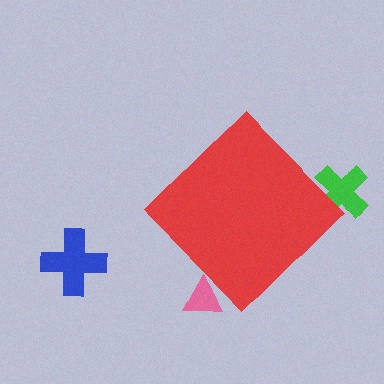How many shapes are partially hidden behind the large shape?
2 shapes are partially hidden.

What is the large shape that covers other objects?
A red diamond.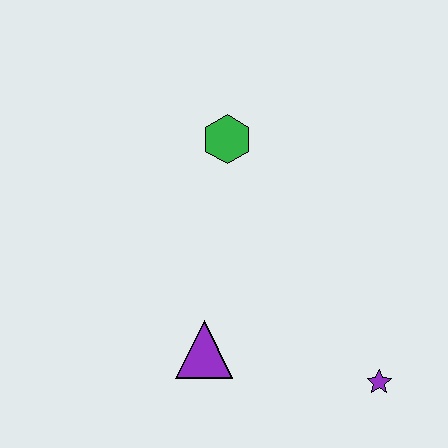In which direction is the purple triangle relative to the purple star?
The purple triangle is to the left of the purple star.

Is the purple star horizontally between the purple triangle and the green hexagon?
No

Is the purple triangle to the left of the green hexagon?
Yes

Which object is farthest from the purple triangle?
The green hexagon is farthest from the purple triangle.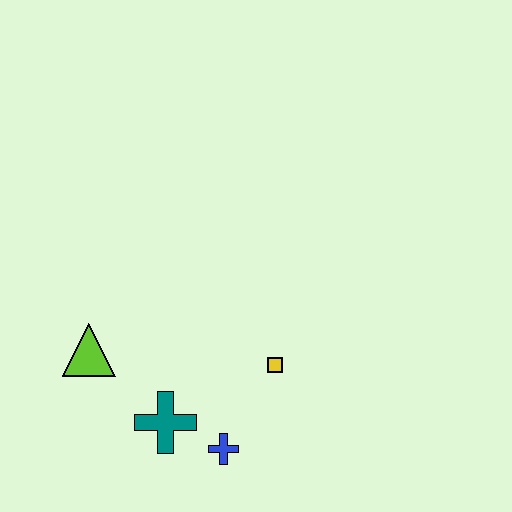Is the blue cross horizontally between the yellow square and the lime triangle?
Yes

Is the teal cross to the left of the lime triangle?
No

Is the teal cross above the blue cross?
Yes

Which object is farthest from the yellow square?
The lime triangle is farthest from the yellow square.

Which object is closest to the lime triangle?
The teal cross is closest to the lime triangle.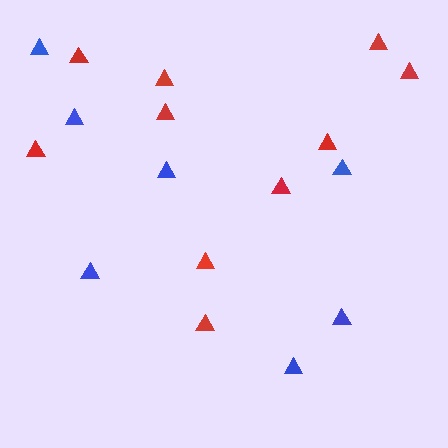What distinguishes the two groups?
There are 2 groups: one group of blue triangles (7) and one group of red triangles (10).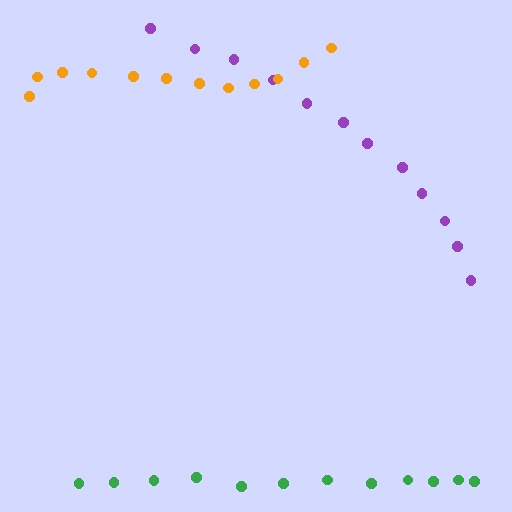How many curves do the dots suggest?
There are 3 distinct paths.